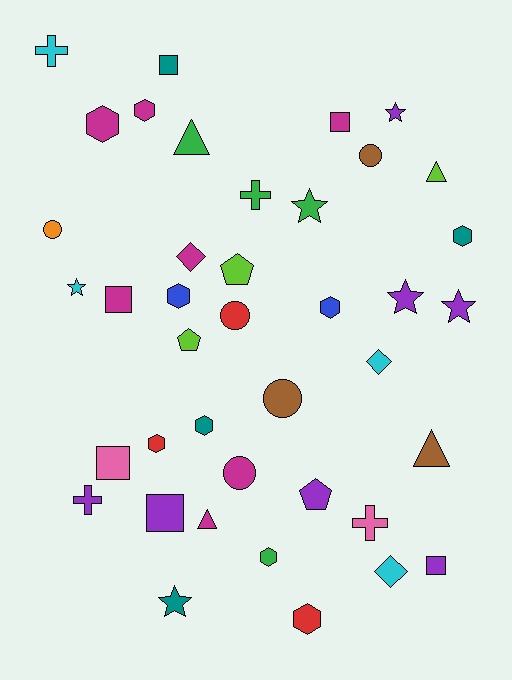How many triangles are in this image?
There are 4 triangles.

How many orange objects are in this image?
There is 1 orange object.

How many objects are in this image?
There are 40 objects.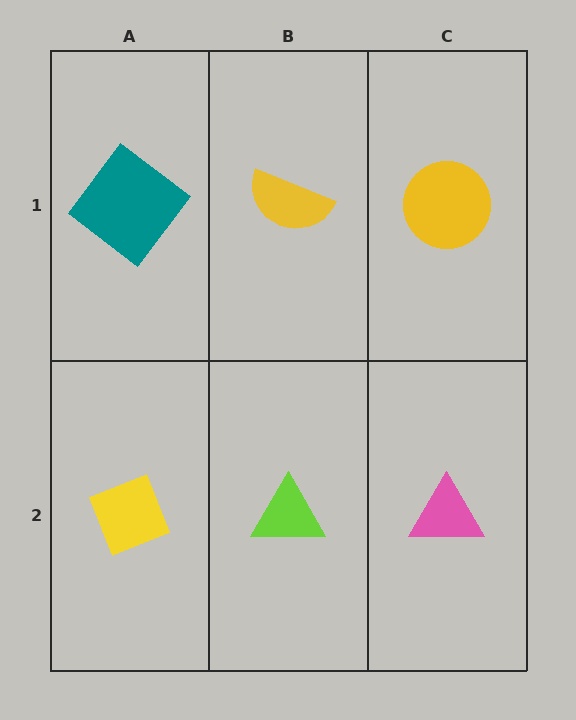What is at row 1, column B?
A yellow semicircle.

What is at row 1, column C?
A yellow circle.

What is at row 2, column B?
A lime triangle.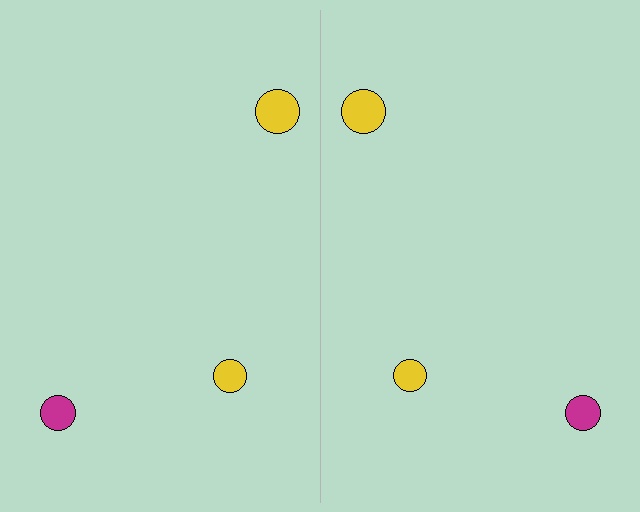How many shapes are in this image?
There are 6 shapes in this image.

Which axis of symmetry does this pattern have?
The pattern has a vertical axis of symmetry running through the center of the image.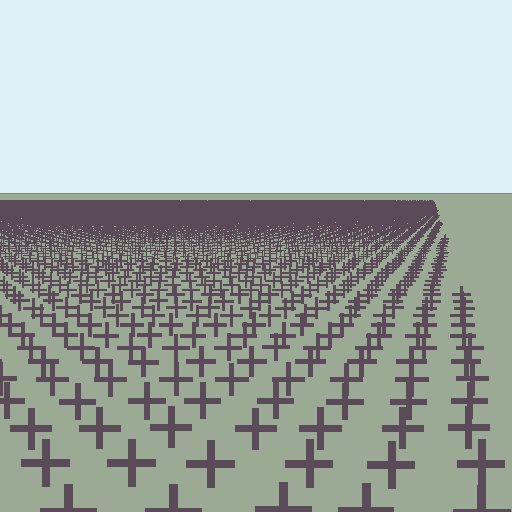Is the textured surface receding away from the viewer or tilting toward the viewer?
The surface is receding away from the viewer. Texture elements get smaller and denser toward the top.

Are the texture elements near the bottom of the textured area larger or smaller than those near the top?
Larger. Near the bottom, elements are closer to the viewer and appear at a bigger on-screen size.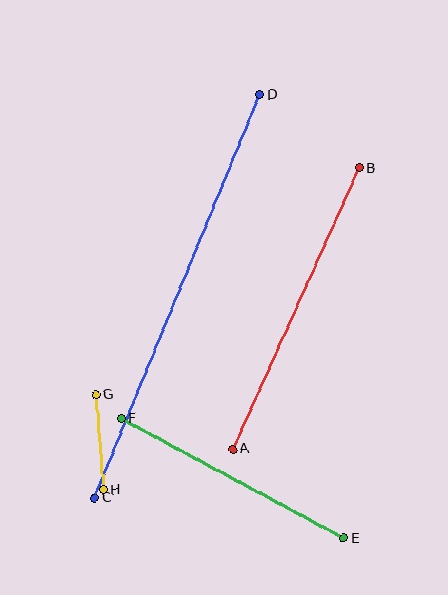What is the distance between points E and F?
The distance is approximately 253 pixels.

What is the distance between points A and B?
The distance is approximately 308 pixels.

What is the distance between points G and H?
The distance is approximately 96 pixels.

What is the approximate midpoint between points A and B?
The midpoint is at approximately (296, 309) pixels.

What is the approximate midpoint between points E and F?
The midpoint is at approximately (232, 478) pixels.